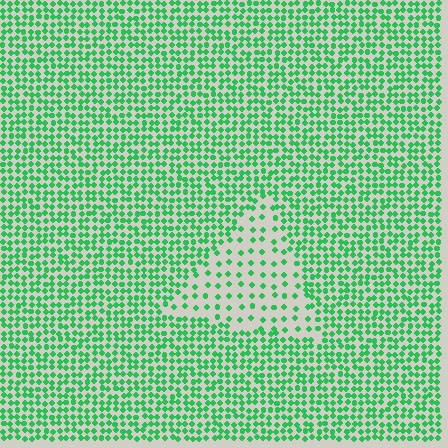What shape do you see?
I see a triangle.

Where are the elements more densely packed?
The elements are more densely packed outside the triangle boundary.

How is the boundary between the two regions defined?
The boundary is defined by a change in element density (approximately 2.5x ratio). All elements are the same color, size, and shape.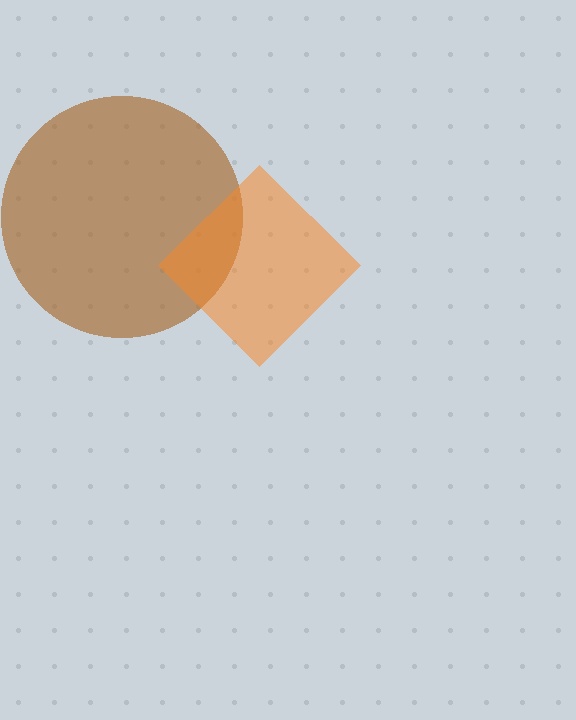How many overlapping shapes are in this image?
There are 2 overlapping shapes in the image.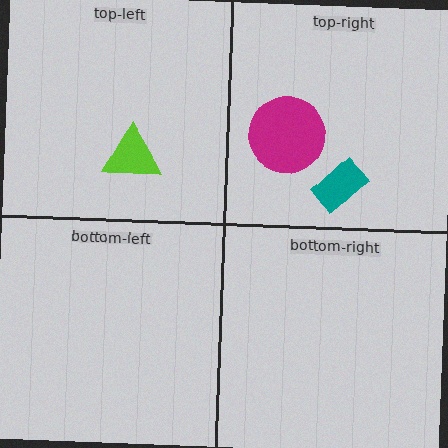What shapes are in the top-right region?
The teal rectangle, the magenta circle.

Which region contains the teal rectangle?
The top-right region.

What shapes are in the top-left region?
The lime triangle.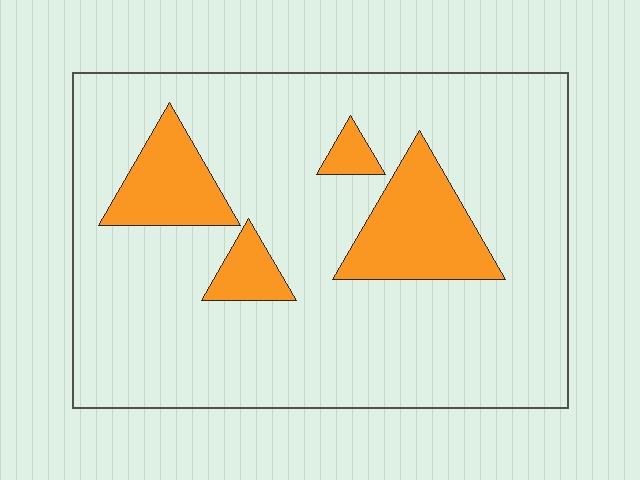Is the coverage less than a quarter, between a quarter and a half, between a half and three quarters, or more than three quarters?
Less than a quarter.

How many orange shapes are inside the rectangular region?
4.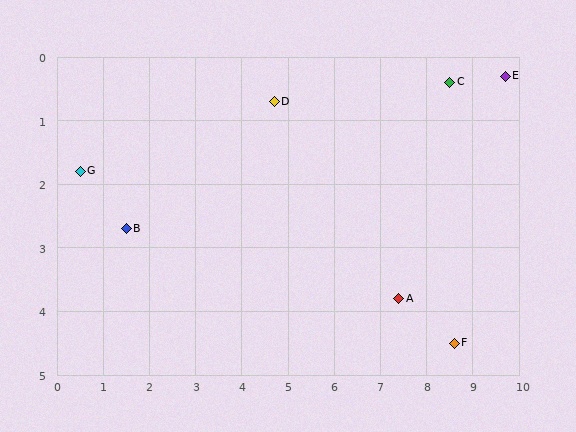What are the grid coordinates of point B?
Point B is at approximately (1.5, 2.7).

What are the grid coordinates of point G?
Point G is at approximately (0.5, 1.8).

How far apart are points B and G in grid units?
Points B and G are about 1.3 grid units apart.